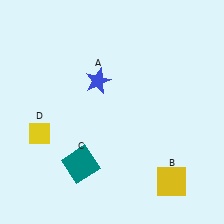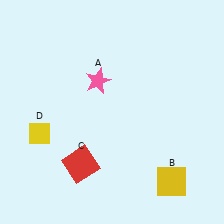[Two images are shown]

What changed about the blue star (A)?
In Image 1, A is blue. In Image 2, it changed to pink.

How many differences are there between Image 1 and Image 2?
There are 2 differences between the two images.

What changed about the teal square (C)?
In Image 1, C is teal. In Image 2, it changed to red.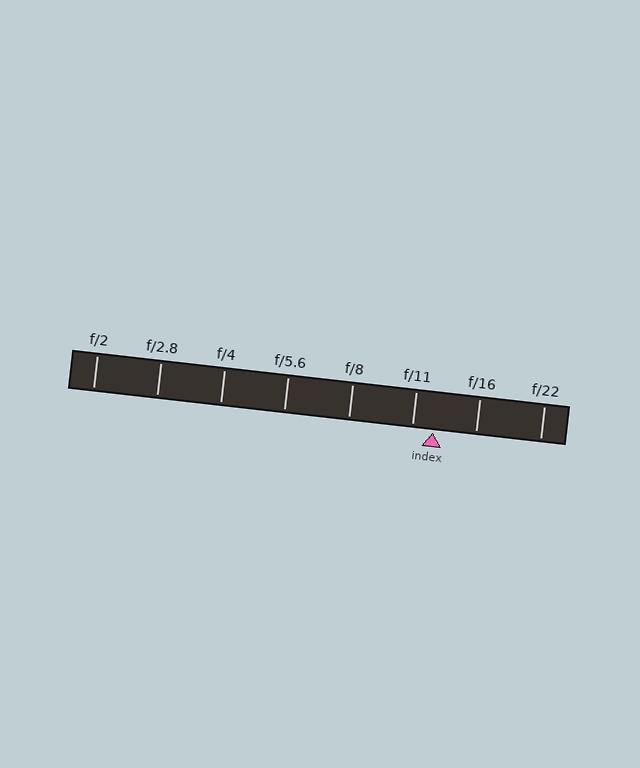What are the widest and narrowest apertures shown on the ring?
The widest aperture shown is f/2 and the narrowest is f/22.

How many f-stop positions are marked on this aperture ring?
There are 8 f-stop positions marked.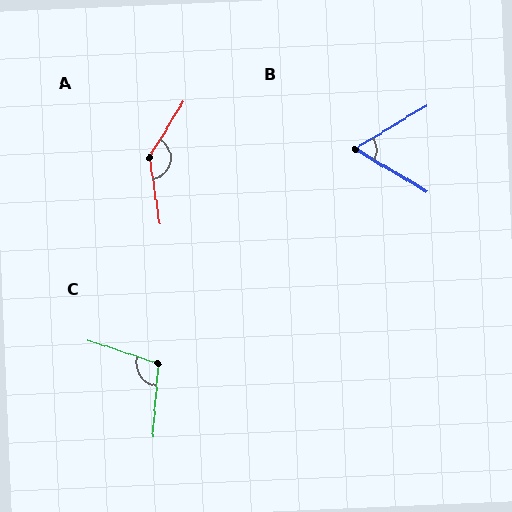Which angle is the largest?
A, at approximately 140 degrees.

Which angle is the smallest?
B, at approximately 62 degrees.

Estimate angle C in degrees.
Approximately 104 degrees.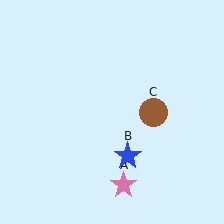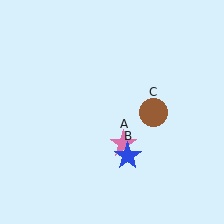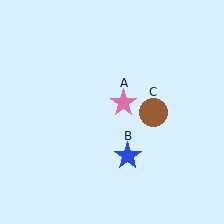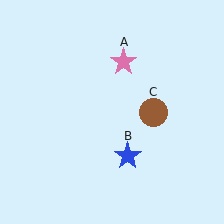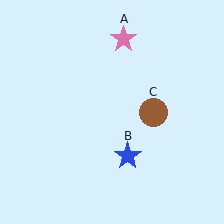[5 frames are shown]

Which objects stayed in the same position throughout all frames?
Blue star (object B) and brown circle (object C) remained stationary.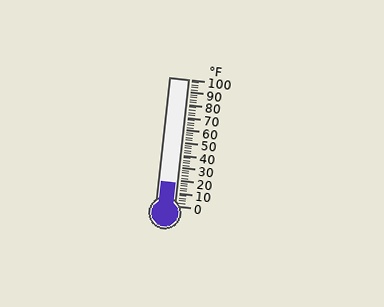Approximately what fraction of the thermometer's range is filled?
The thermometer is filled to approximately 20% of its range.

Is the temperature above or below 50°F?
The temperature is below 50°F.